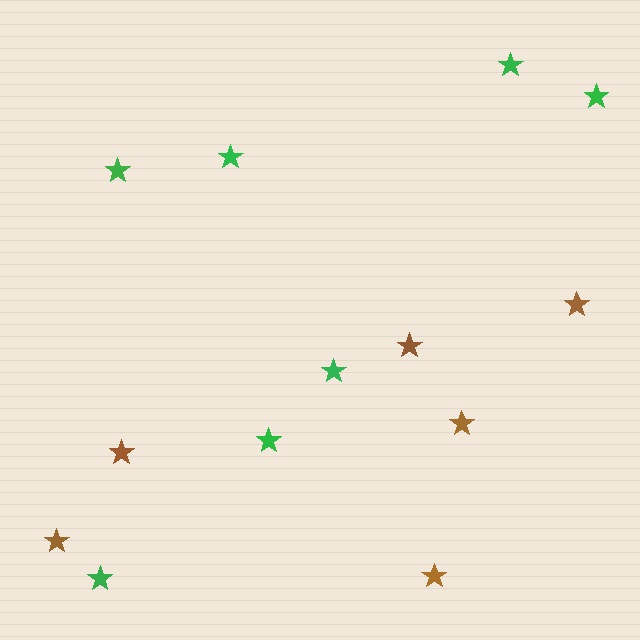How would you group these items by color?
There are 2 groups: one group of green stars (7) and one group of brown stars (6).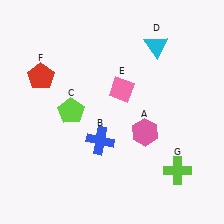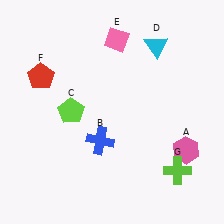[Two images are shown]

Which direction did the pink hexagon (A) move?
The pink hexagon (A) moved right.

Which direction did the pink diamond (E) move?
The pink diamond (E) moved up.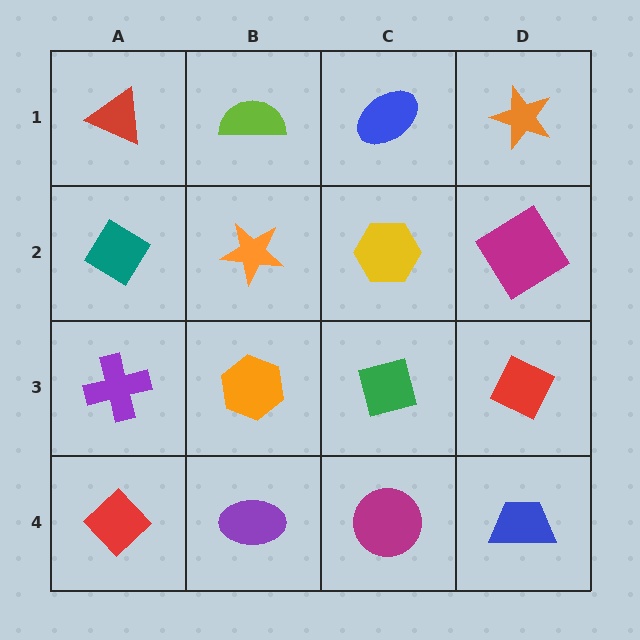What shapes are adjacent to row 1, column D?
A magenta diamond (row 2, column D), a blue ellipse (row 1, column C).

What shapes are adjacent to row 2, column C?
A blue ellipse (row 1, column C), a green square (row 3, column C), an orange star (row 2, column B), a magenta diamond (row 2, column D).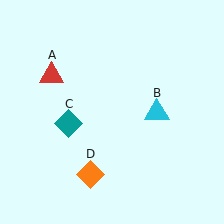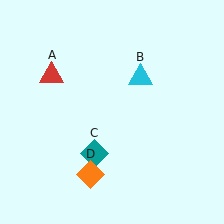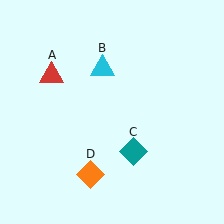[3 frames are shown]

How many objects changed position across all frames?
2 objects changed position: cyan triangle (object B), teal diamond (object C).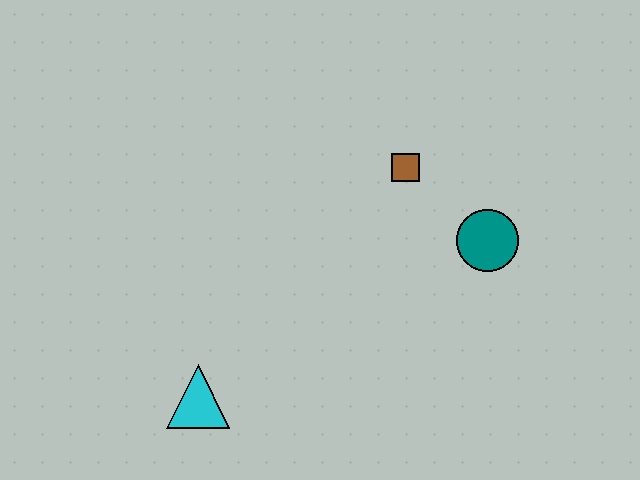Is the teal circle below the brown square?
Yes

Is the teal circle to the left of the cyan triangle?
No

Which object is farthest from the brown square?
The cyan triangle is farthest from the brown square.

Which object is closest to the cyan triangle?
The brown square is closest to the cyan triangle.